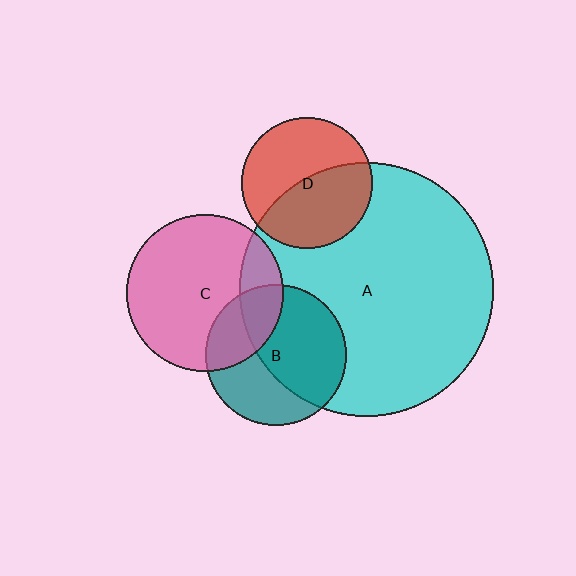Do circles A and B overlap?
Yes.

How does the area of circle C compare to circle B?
Approximately 1.2 times.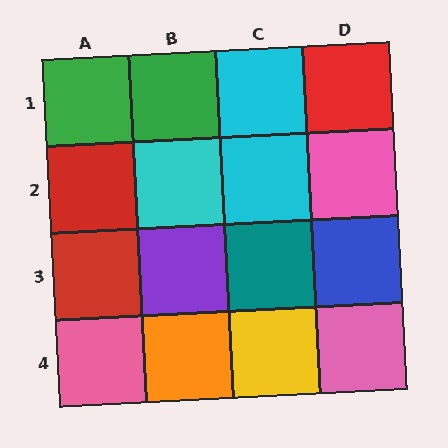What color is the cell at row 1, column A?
Green.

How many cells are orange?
1 cell is orange.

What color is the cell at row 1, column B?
Green.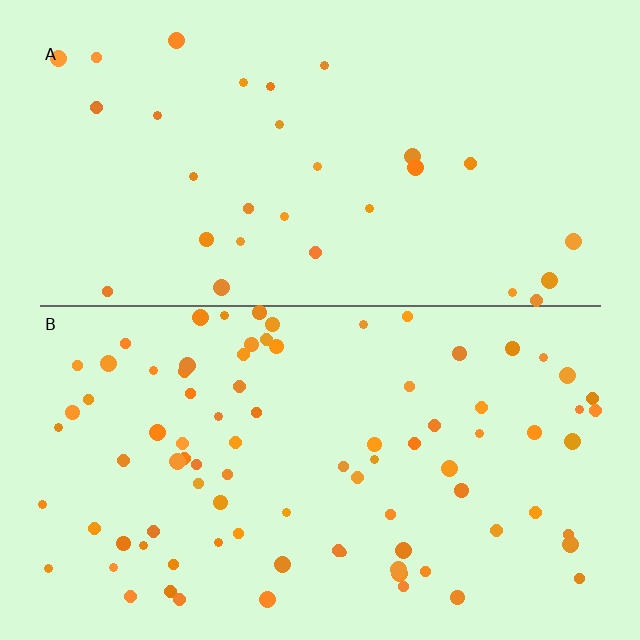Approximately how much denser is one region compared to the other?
Approximately 2.9× — region B over region A.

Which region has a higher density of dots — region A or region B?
B (the bottom).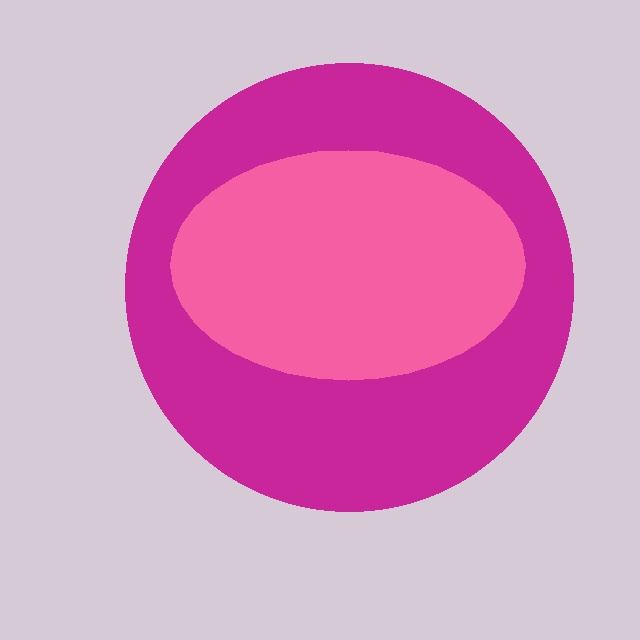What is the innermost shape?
The pink ellipse.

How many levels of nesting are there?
2.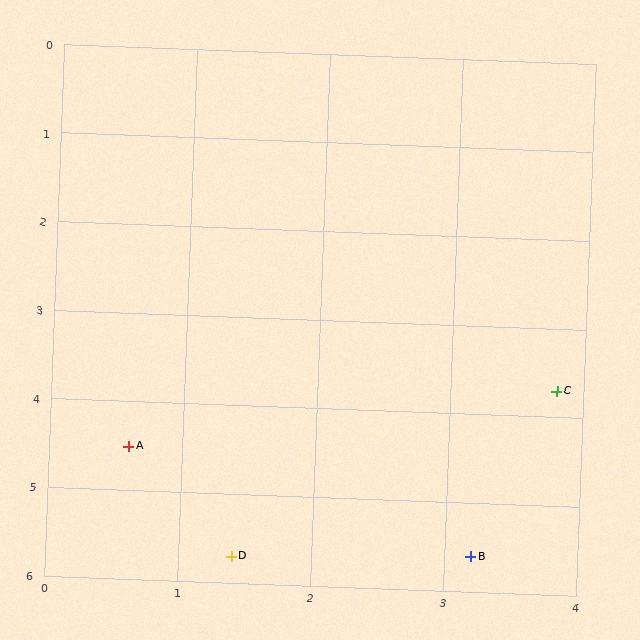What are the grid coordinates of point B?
Point B is at approximately (3.2, 5.6).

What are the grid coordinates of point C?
Point C is at approximately (3.8, 3.7).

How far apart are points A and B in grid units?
Points A and B are about 2.8 grid units apart.